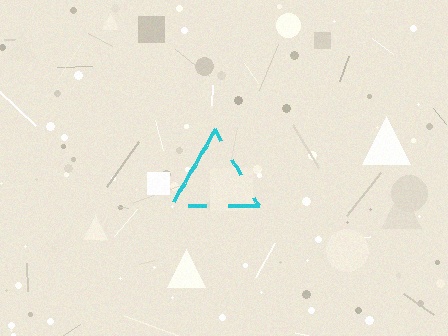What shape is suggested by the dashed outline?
The dashed outline suggests a triangle.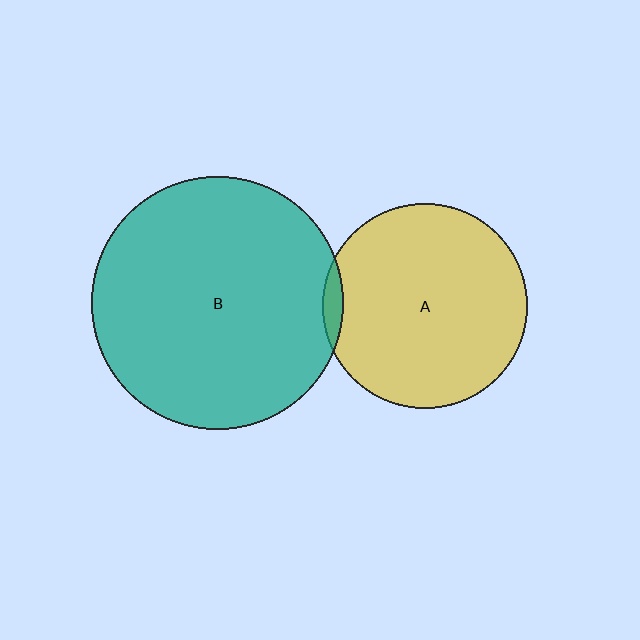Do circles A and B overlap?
Yes.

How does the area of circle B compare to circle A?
Approximately 1.5 times.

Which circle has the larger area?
Circle B (teal).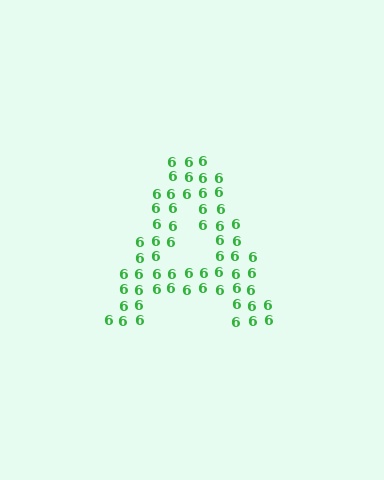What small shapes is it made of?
It is made of small digit 6's.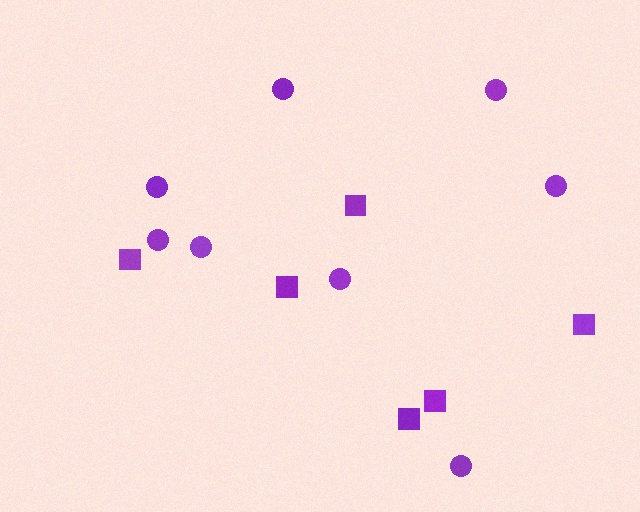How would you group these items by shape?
There are 2 groups: one group of squares (6) and one group of circles (8).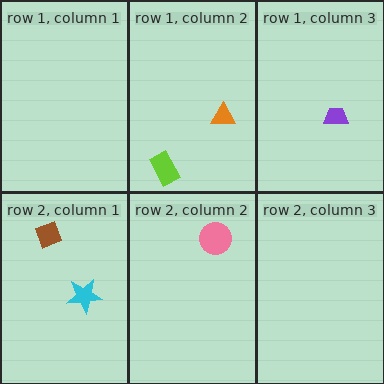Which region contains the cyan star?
The row 2, column 1 region.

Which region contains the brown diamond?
The row 2, column 1 region.